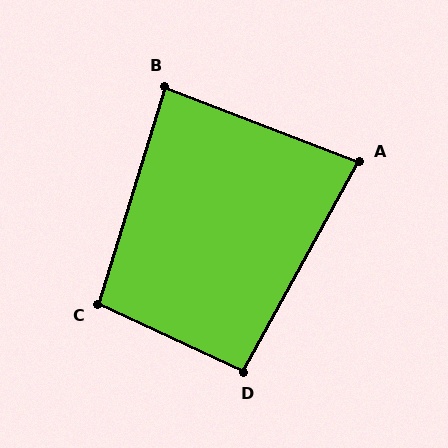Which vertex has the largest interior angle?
C, at approximately 98 degrees.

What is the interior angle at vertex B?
Approximately 86 degrees (approximately right).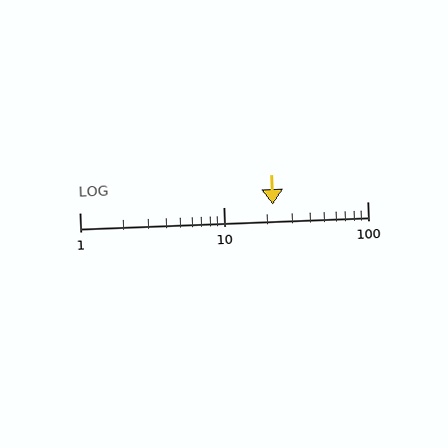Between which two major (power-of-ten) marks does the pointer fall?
The pointer is between 10 and 100.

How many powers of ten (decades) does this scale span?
The scale spans 2 decades, from 1 to 100.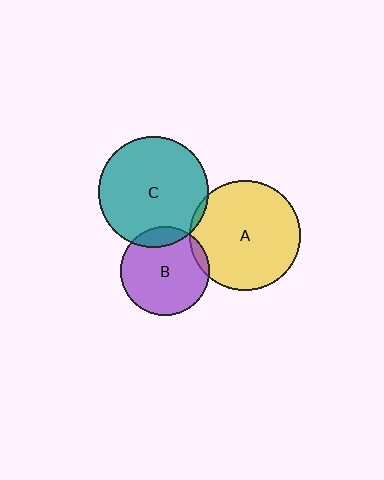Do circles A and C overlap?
Yes.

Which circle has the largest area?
Circle A (yellow).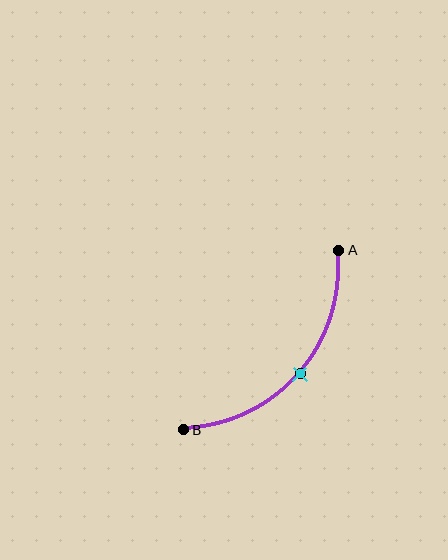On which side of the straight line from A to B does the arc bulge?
The arc bulges below and to the right of the straight line connecting A and B.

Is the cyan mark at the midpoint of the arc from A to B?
Yes. The cyan mark lies on the arc at equal arc-length from both A and B — it is the arc midpoint.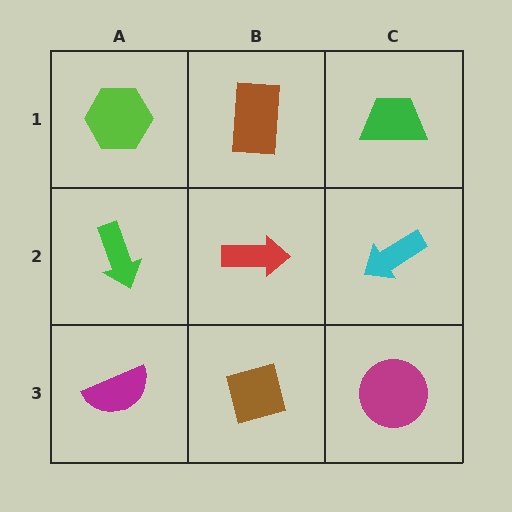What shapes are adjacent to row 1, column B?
A red arrow (row 2, column B), a lime hexagon (row 1, column A), a green trapezoid (row 1, column C).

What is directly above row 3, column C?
A cyan arrow.